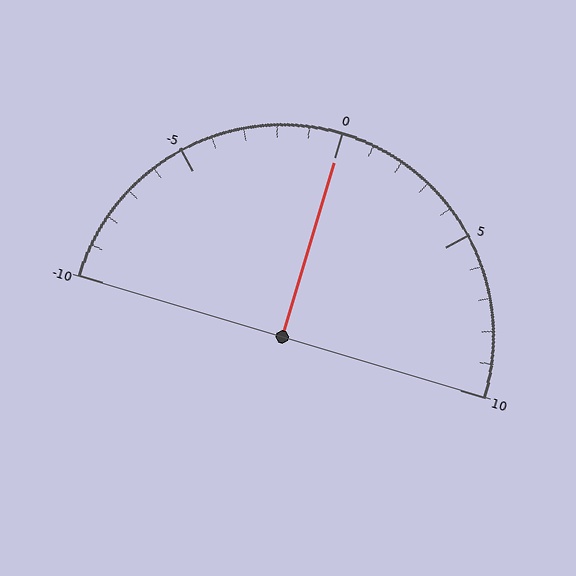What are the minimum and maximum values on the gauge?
The gauge ranges from -10 to 10.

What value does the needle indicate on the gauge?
The needle indicates approximately 0.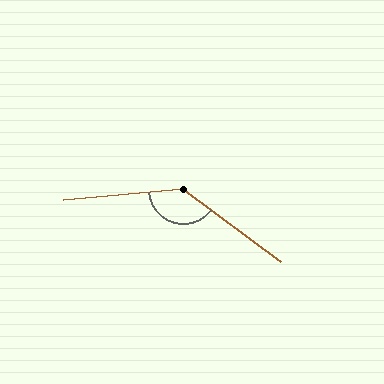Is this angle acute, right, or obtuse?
It is obtuse.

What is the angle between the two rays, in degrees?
Approximately 139 degrees.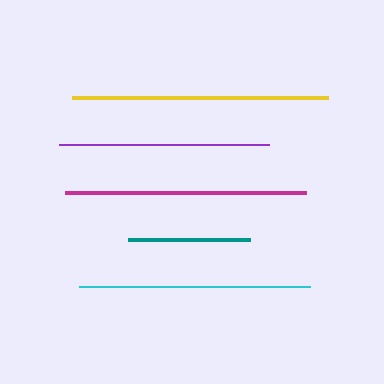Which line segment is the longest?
The yellow line is the longest at approximately 256 pixels.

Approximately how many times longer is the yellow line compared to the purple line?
The yellow line is approximately 1.2 times the length of the purple line.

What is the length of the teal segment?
The teal segment is approximately 122 pixels long.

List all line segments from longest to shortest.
From longest to shortest: yellow, magenta, cyan, purple, teal.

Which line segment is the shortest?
The teal line is the shortest at approximately 122 pixels.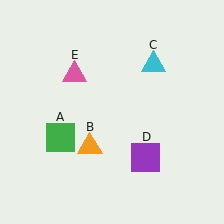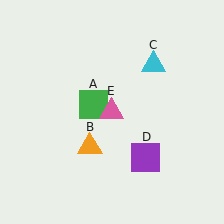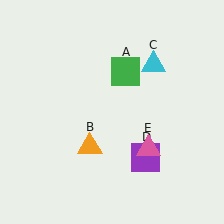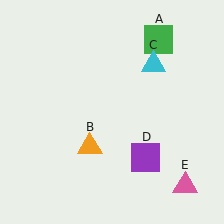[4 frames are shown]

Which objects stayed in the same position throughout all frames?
Orange triangle (object B) and cyan triangle (object C) and purple square (object D) remained stationary.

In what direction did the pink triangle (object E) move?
The pink triangle (object E) moved down and to the right.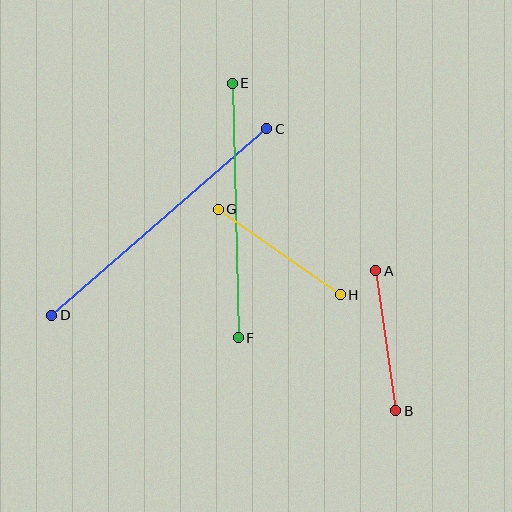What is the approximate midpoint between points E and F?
The midpoint is at approximately (235, 211) pixels.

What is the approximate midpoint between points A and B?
The midpoint is at approximately (386, 341) pixels.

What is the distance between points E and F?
The distance is approximately 255 pixels.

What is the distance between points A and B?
The distance is approximately 141 pixels.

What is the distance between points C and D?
The distance is approximately 285 pixels.